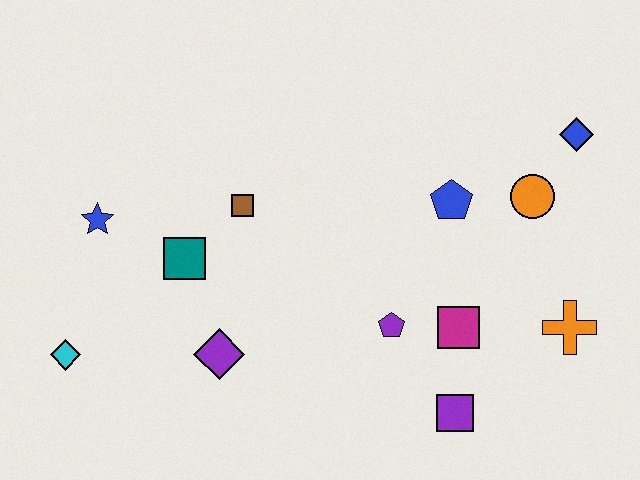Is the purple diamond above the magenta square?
No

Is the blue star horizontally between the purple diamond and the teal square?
No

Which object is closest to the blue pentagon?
The orange circle is closest to the blue pentagon.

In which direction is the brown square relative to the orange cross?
The brown square is to the left of the orange cross.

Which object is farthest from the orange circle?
The cyan diamond is farthest from the orange circle.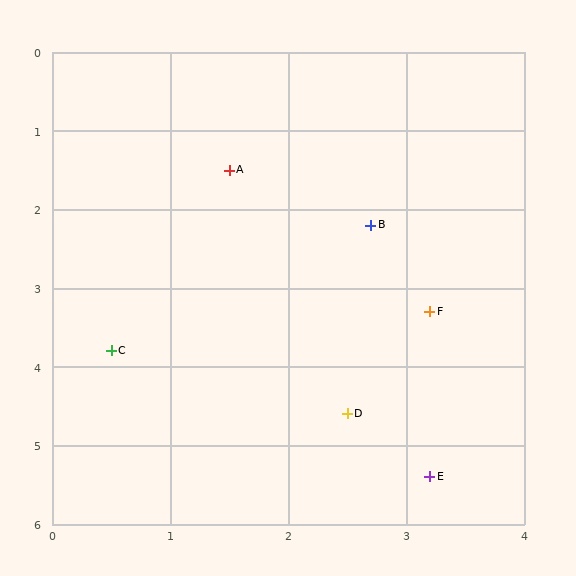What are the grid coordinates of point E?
Point E is at approximately (3.2, 5.4).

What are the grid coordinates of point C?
Point C is at approximately (0.5, 3.8).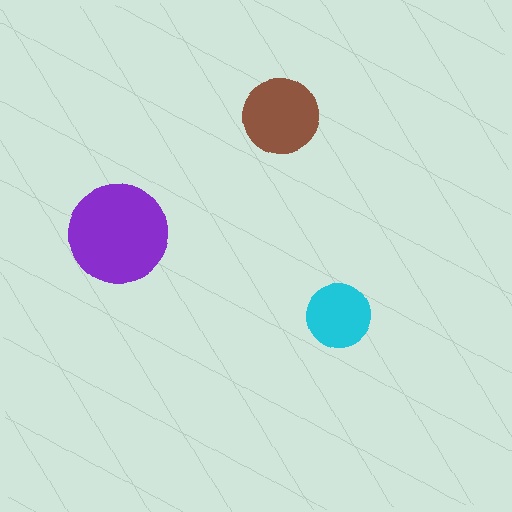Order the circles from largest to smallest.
the purple one, the brown one, the cyan one.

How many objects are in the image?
There are 3 objects in the image.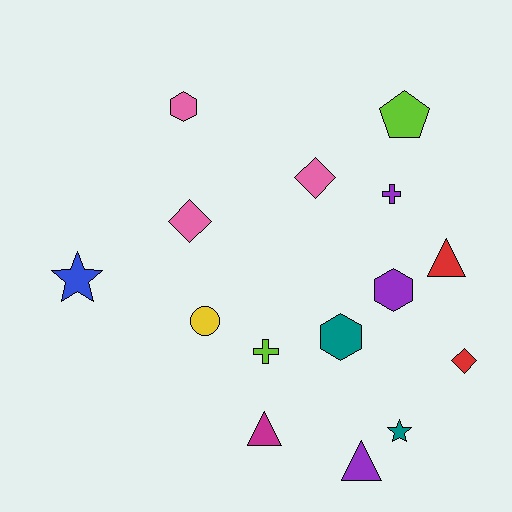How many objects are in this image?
There are 15 objects.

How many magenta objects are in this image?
There is 1 magenta object.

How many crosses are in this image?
There are 2 crosses.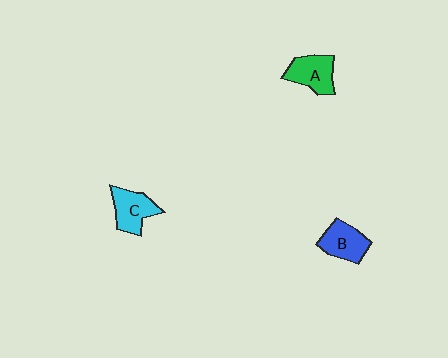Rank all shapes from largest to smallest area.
From largest to smallest: A (green), B (blue), C (cyan).